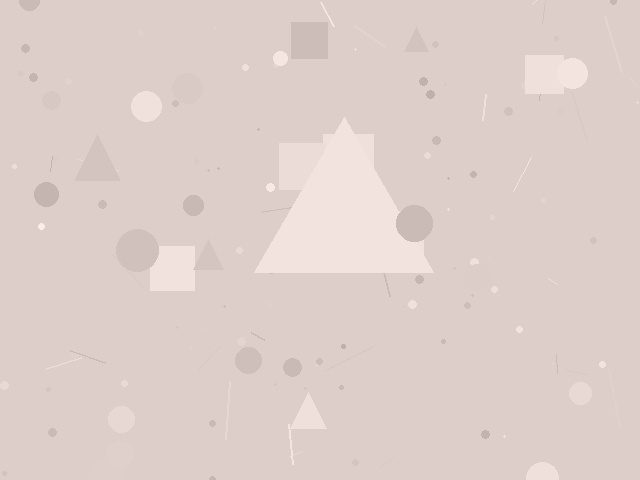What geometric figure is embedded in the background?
A triangle is embedded in the background.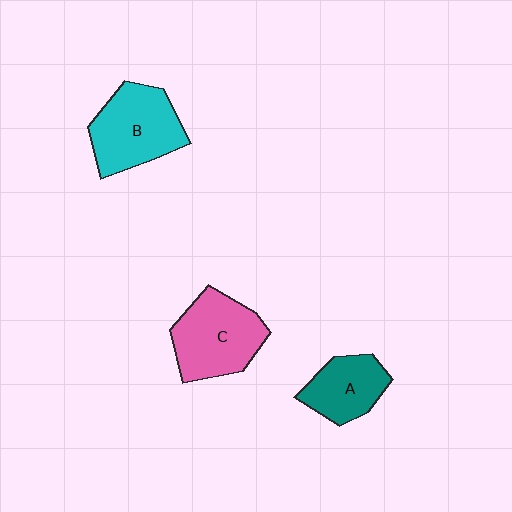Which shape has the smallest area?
Shape A (teal).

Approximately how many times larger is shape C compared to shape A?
Approximately 1.5 times.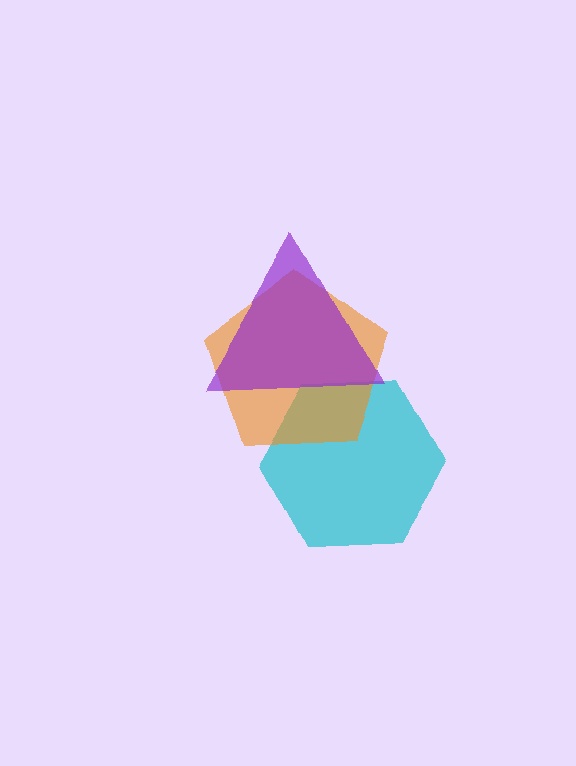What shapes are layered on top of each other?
The layered shapes are: a cyan hexagon, an orange pentagon, a purple triangle.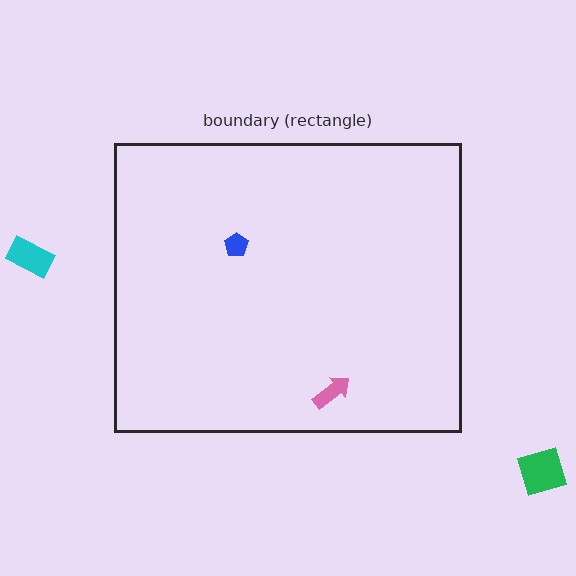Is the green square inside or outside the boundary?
Outside.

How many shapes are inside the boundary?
2 inside, 2 outside.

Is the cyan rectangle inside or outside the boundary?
Outside.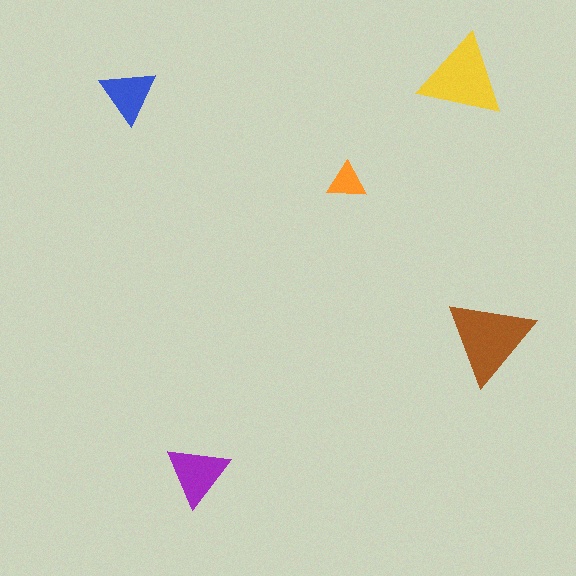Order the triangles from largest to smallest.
the brown one, the yellow one, the purple one, the blue one, the orange one.